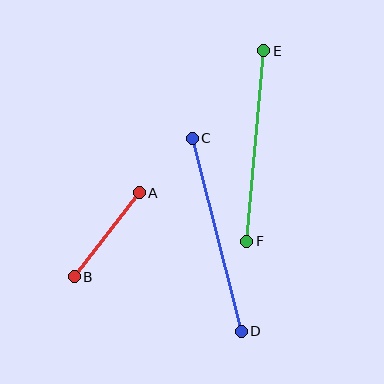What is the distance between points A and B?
The distance is approximately 106 pixels.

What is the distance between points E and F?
The distance is approximately 191 pixels.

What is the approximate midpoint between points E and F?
The midpoint is at approximately (255, 146) pixels.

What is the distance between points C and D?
The distance is approximately 199 pixels.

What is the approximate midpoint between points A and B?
The midpoint is at approximately (107, 235) pixels.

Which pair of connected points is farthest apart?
Points C and D are farthest apart.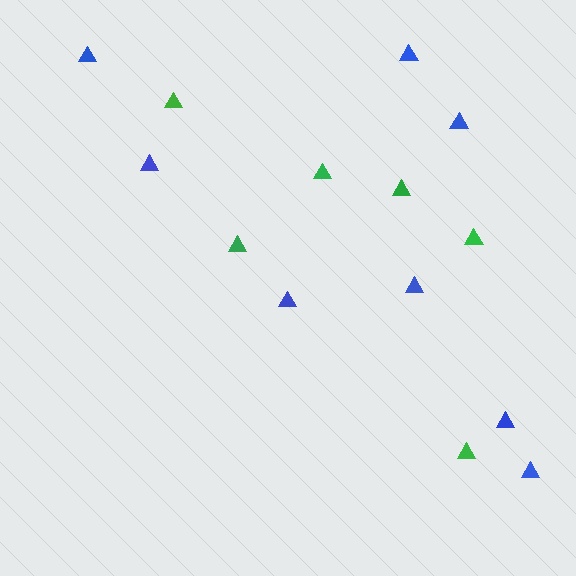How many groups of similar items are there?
There are 2 groups: one group of green triangles (6) and one group of blue triangles (8).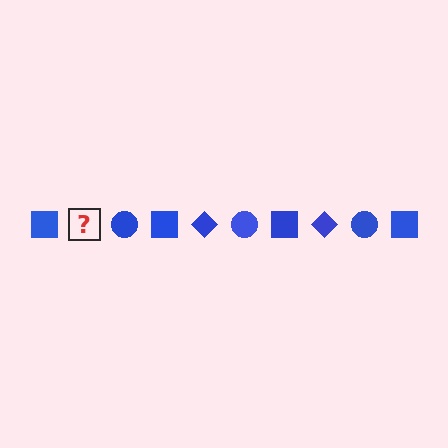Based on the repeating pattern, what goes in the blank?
The blank should be a blue diamond.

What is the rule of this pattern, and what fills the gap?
The rule is that the pattern cycles through square, diamond, circle shapes in blue. The gap should be filled with a blue diamond.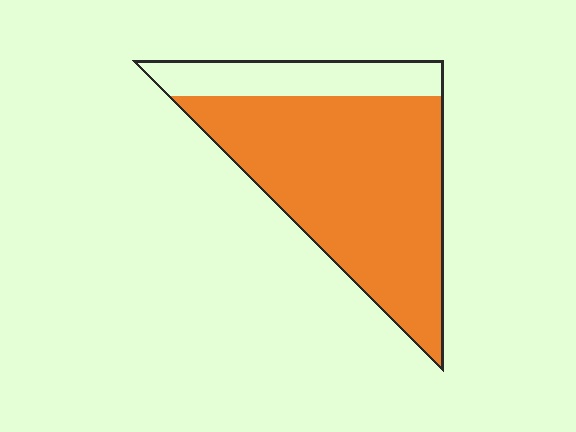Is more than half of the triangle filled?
Yes.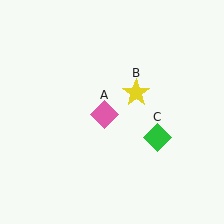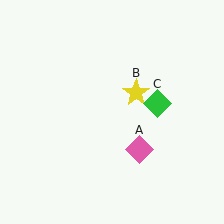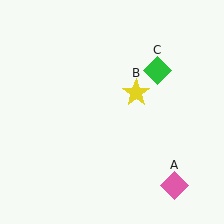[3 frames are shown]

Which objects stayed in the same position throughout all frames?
Yellow star (object B) remained stationary.